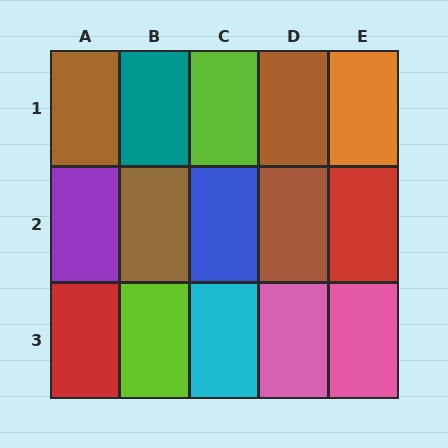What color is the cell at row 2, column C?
Blue.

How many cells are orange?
1 cell is orange.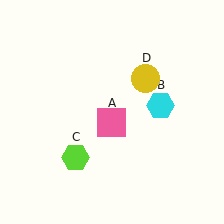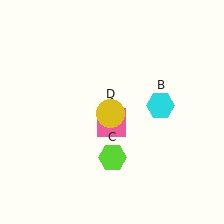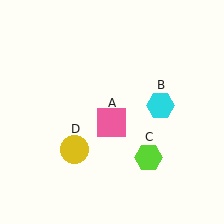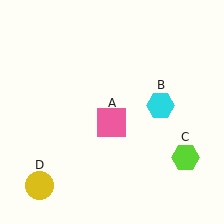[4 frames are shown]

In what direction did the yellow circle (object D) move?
The yellow circle (object D) moved down and to the left.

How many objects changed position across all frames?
2 objects changed position: lime hexagon (object C), yellow circle (object D).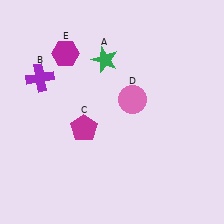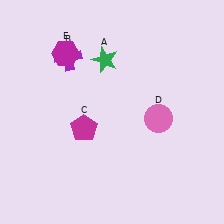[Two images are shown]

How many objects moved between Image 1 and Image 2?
2 objects moved between the two images.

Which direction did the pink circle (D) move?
The pink circle (D) moved right.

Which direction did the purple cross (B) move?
The purple cross (B) moved right.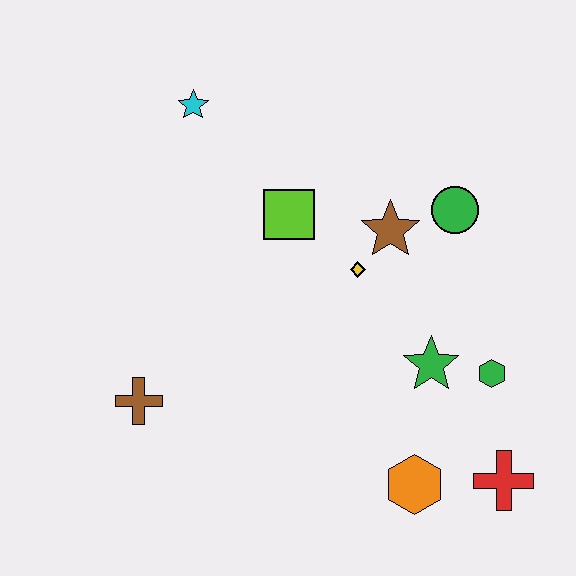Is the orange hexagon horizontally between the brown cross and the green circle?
Yes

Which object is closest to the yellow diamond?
The brown star is closest to the yellow diamond.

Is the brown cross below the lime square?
Yes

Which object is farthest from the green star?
The cyan star is farthest from the green star.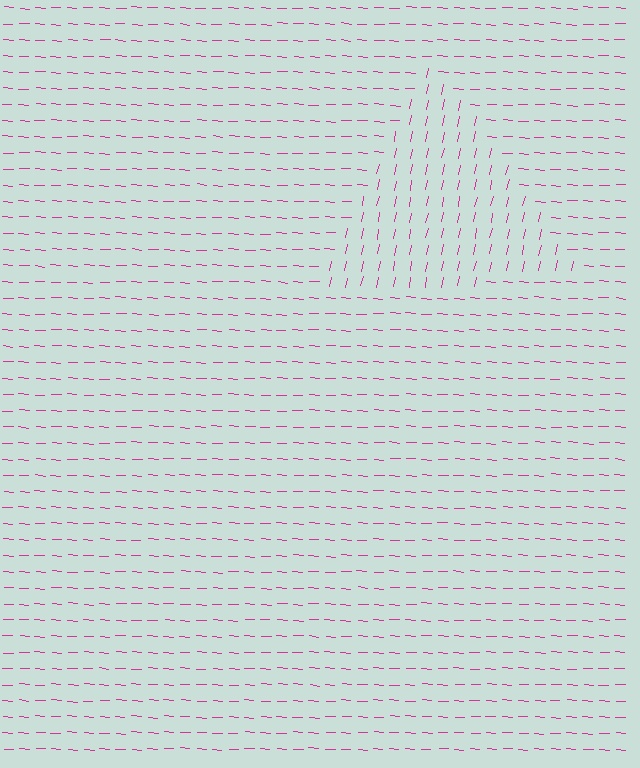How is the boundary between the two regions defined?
The boundary is defined purely by a change in line orientation (approximately 82 degrees difference). All lines are the same color and thickness.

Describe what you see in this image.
The image is filled with small magenta line segments. A triangle region in the image has lines oriented differently from the surrounding lines, creating a visible texture boundary.